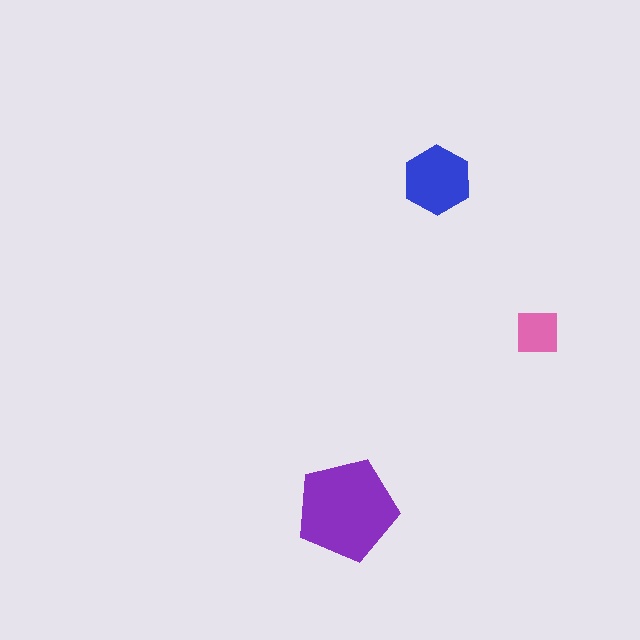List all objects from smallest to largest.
The pink square, the blue hexagon, the purple pentagon.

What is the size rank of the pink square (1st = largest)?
3rd.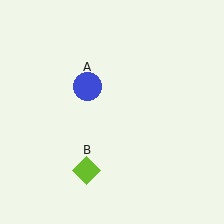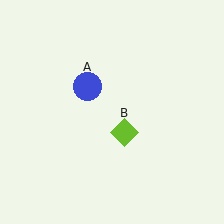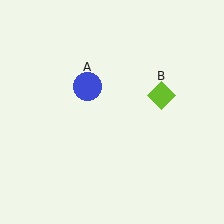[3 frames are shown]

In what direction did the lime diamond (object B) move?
The lime diamond (object B) moved up and to the right.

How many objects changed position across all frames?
1 object changed position: lime diamond (object B).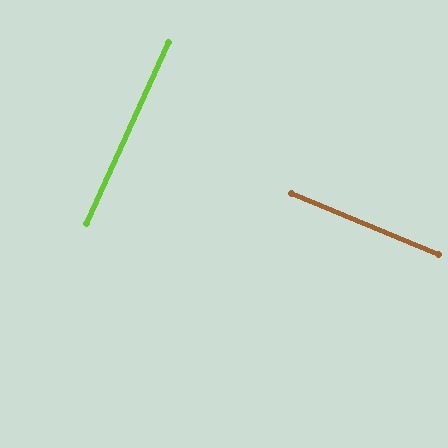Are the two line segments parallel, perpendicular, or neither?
Perpendicular — they meet at approximately 88°.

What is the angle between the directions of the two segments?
Approximately 88 degrees.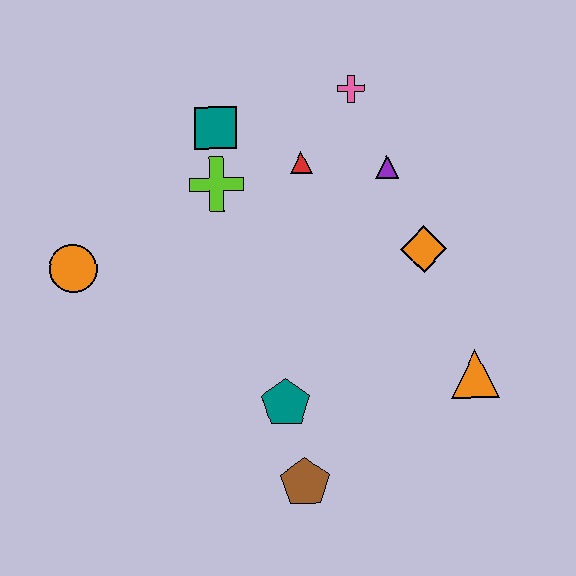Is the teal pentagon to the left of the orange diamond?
Yes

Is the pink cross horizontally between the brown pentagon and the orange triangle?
Yes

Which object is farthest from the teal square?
The brown pentagon is farthest from the teal square.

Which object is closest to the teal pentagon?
The brown pentagon is closest to the teal pentagon.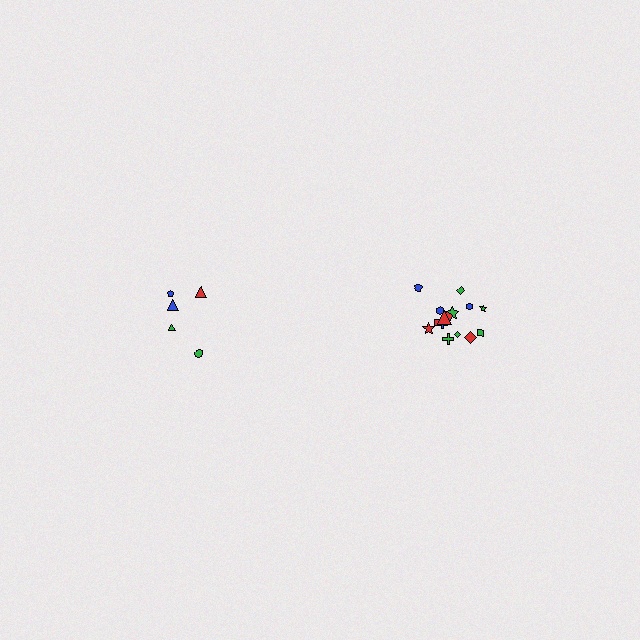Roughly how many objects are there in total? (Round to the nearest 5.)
Roughly 20 objects in total.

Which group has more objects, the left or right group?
The right group.